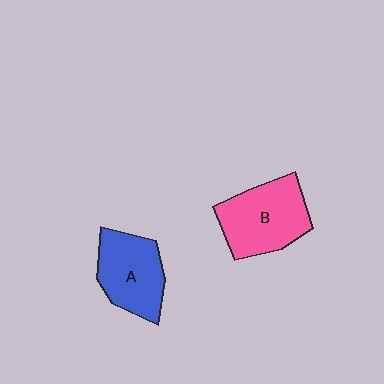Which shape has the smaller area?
Shape A (blue).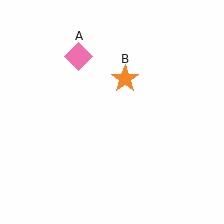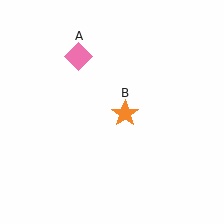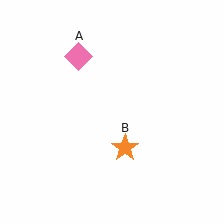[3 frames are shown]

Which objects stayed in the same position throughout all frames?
Pink diamond (object A) remained stationary.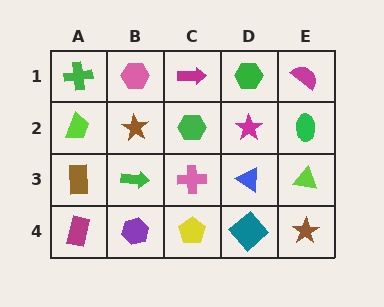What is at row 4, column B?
A purple hexagon.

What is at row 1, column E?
A magenta semicircle.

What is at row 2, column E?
A green ellipse.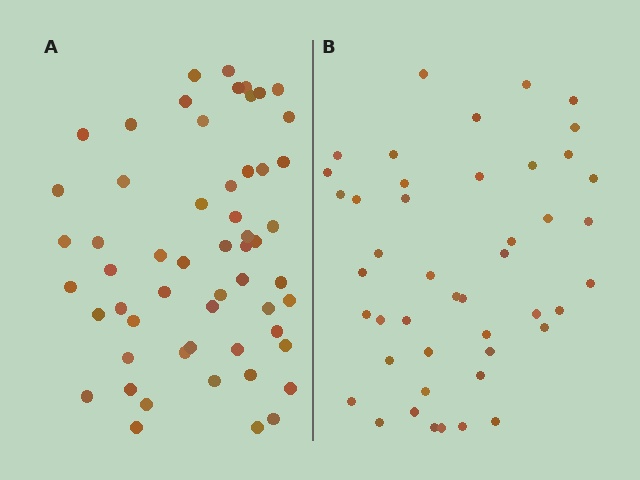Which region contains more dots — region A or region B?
Region A (the left region) has more dots.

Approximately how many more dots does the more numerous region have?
Region A has roughly 12 or so more dots than region B.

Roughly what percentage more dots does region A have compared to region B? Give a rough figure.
About 25% more.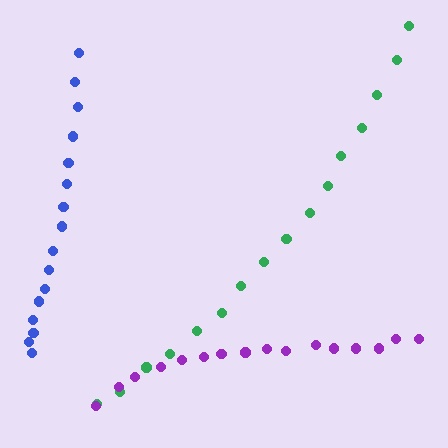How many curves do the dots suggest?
There are 3 distinct paths.